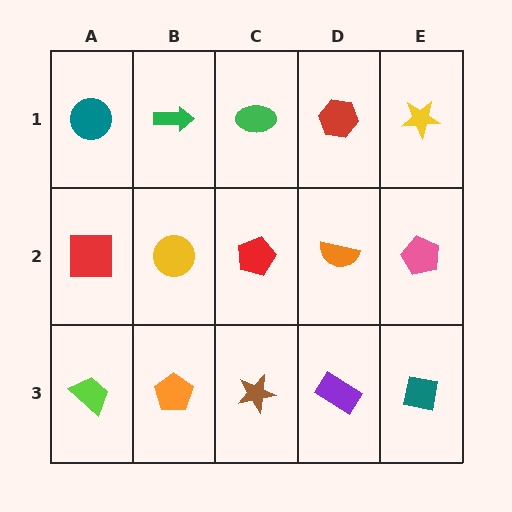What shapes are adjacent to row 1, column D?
An orange semicircle (row 2, column D), a green ellipse (row 1, column C), a yellow star (row 1, column E).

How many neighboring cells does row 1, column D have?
3.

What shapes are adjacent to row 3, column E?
A pink pentagon (row 2, column E), a purple rectangle (row 3, column D).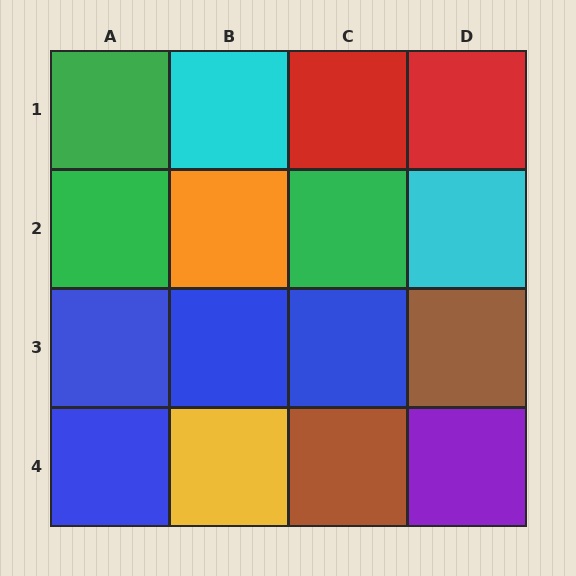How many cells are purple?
1 cell is purple.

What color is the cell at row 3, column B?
Blue.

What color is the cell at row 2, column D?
Cyan.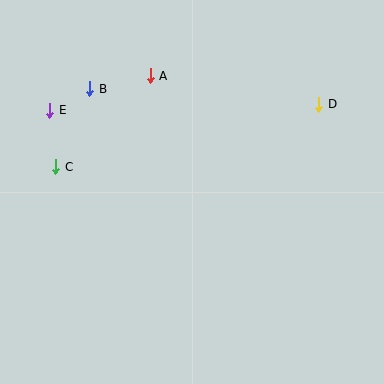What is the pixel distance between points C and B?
The distance between C and B is 85 pixels.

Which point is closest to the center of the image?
Point A at (150, 76) is closest to the center.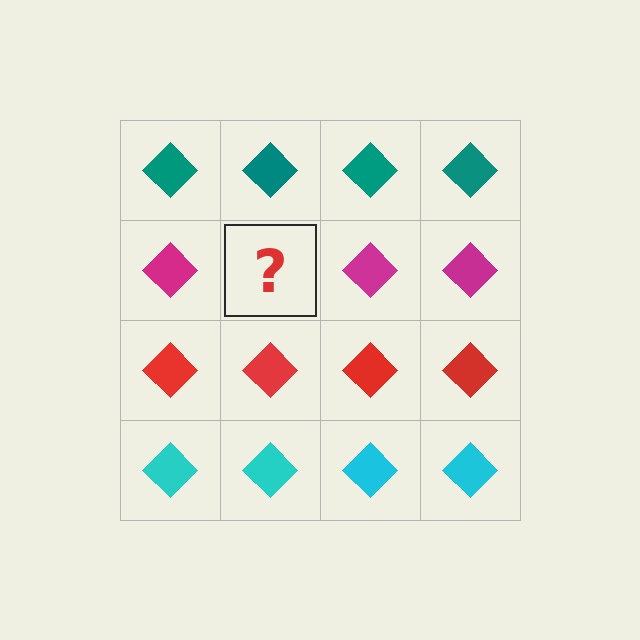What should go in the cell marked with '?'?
The missing cell should contain a magenta diamond.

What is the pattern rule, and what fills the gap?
The rule is that each row has a consistent color. The gap should be filled with a magenta diamond.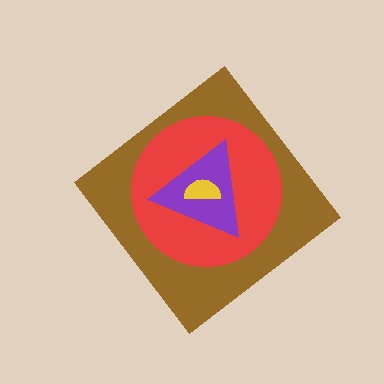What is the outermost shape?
The brown diamond.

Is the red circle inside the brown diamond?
Yes.